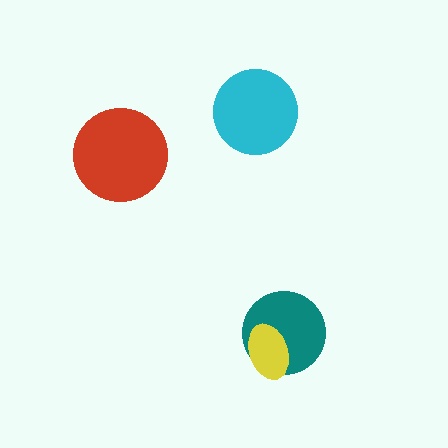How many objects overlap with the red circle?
0 objects overlap with the red circle.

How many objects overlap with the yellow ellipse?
1 object overlaps with the yellow ellipse.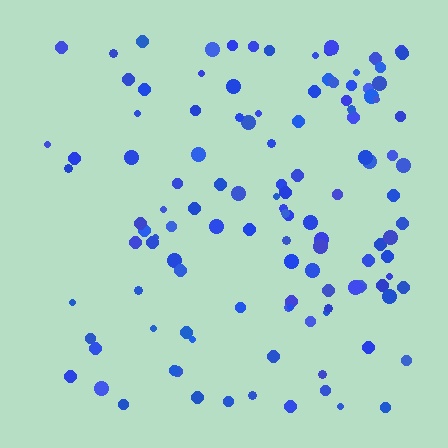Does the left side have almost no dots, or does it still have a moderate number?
Still a moderate number, just noticeably fewer than the right.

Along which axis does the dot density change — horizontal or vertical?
Horizontal.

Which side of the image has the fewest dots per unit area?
The left.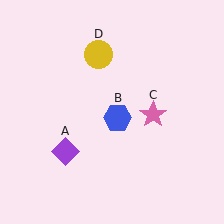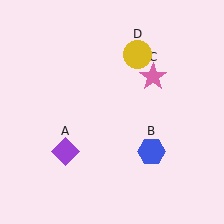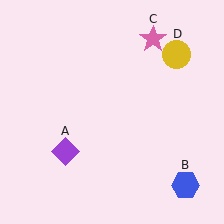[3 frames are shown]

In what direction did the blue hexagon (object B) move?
The blue hexagon (object B) moved down and to the right.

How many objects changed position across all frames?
3 objects changed position: blue hexagon (object B), pink star (object C), yellow circle (object D).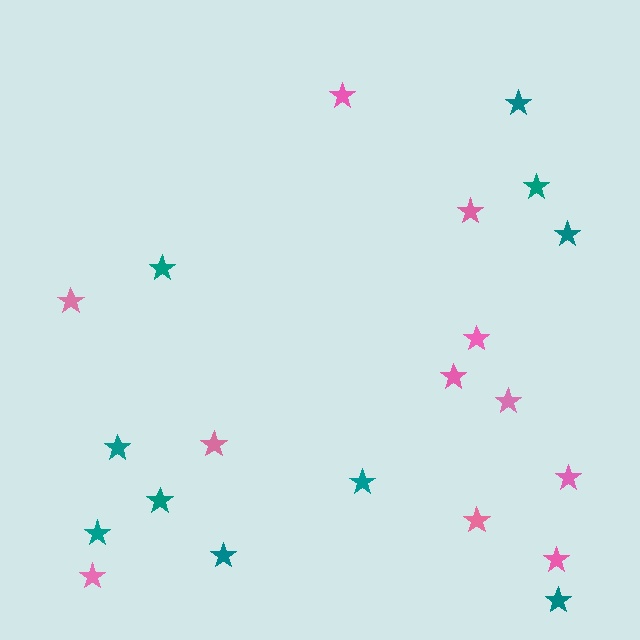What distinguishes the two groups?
There are 2 groups: one group of pink stars (11) and one group of teal stars (10).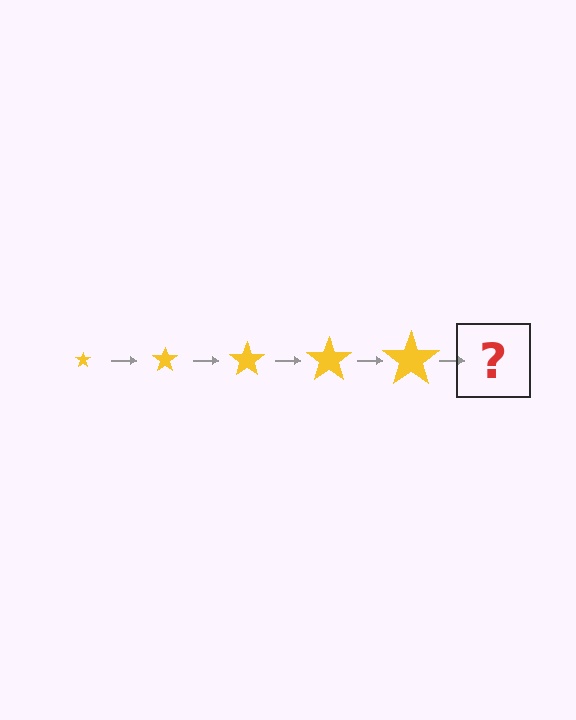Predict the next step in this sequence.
The next step is a yellow star, larger than the previous one.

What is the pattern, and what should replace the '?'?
The pattern is that the star gets progressively larger each step. The '?' should be a yellow star, larger than the previous one.